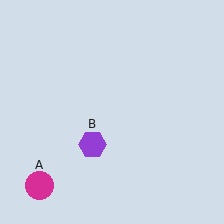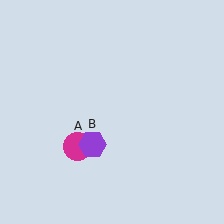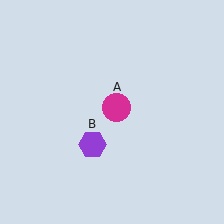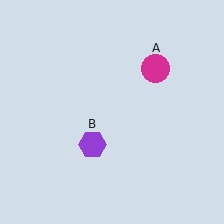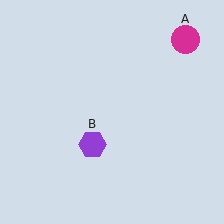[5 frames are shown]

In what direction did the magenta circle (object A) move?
The magenta circle (object A) moved up and to the right.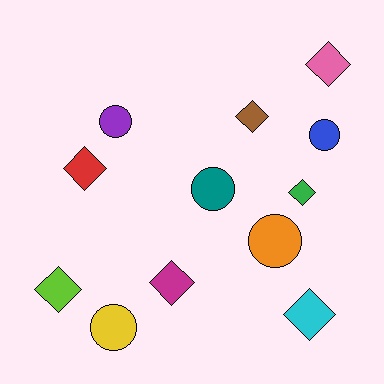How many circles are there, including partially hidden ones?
There are 5 circles.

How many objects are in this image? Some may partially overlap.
There are 12 objects.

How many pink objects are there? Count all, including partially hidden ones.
There is 1 pink object.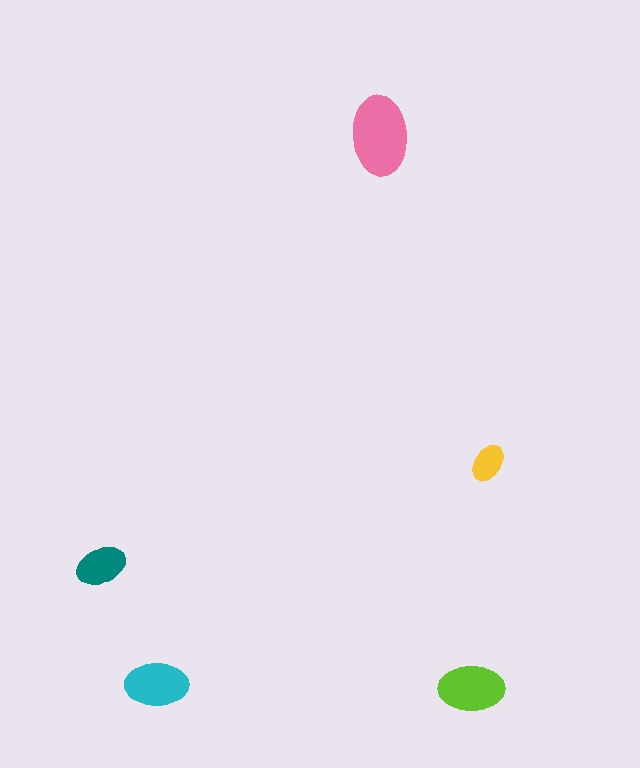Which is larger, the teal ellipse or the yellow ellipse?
The teal one.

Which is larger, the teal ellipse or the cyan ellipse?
The cyan one.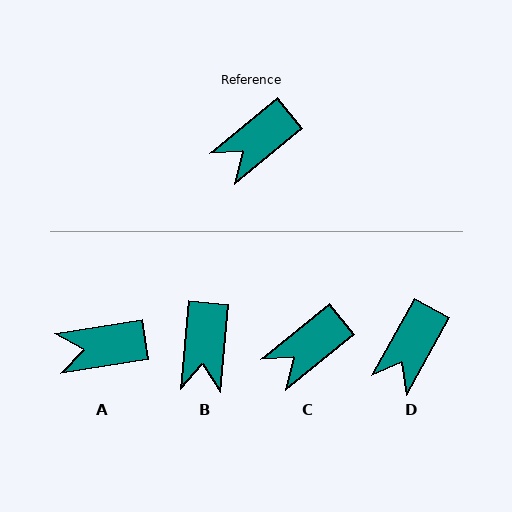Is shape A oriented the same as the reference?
No, it is off by about 30 degrees.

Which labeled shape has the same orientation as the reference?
C.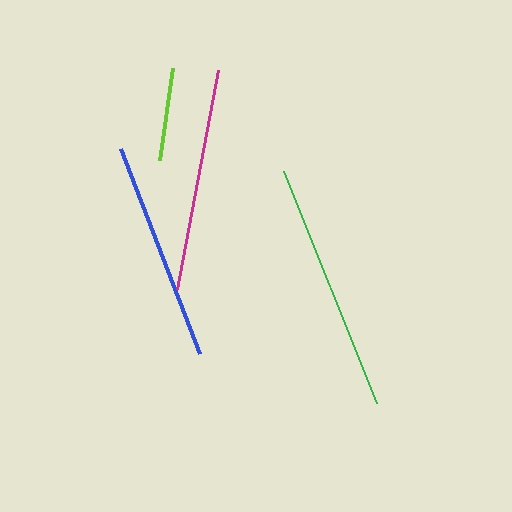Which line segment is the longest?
The green line is the longest at approximately 250 pixels.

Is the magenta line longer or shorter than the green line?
The green line is longer than the magenta line.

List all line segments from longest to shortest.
From longest to shortest: green, magenta, blue, lime.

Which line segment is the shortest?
The lime line is the shortest at approximately 93 pixels.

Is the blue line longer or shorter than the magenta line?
The magenta line is longer than the blue line.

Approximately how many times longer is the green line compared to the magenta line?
The green line is approximately 1.1 times the length of the magenta line.